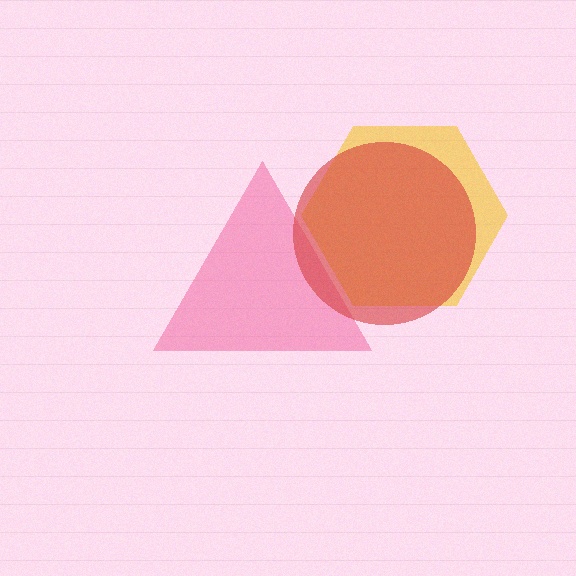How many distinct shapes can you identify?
There are 3 distinct shapes: a yellow hexagon, a pink triangle, a red circle.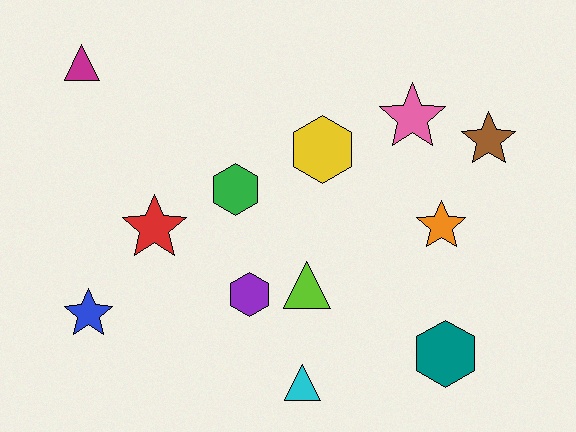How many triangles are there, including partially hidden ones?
There are 3 triangles.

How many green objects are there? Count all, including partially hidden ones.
There is 1 green object.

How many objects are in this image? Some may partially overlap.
There are 12 objects.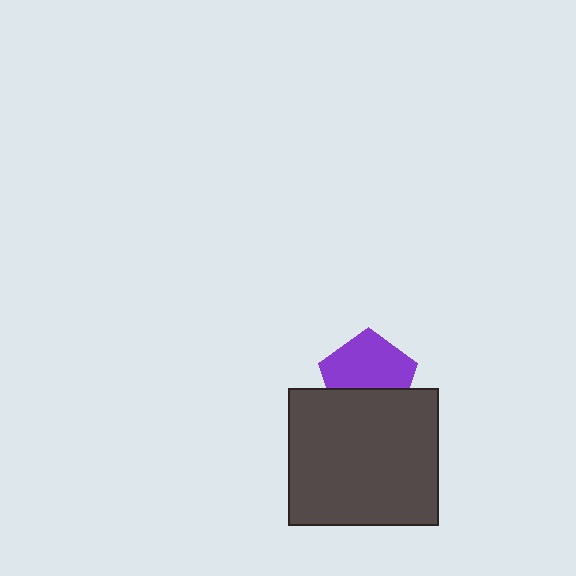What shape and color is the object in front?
The object in front is a dark gray rectangle.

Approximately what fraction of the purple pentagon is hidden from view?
Roughly 38% of the purple pentagon is hidden behind the dark gray rectangle.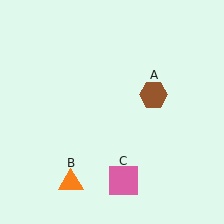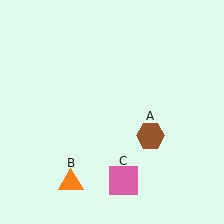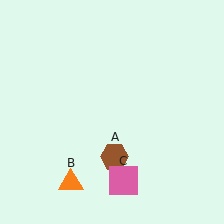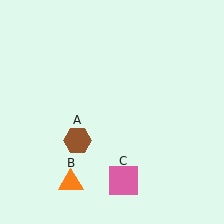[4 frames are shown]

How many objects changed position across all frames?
1 object changed position: brown hexagon (object A).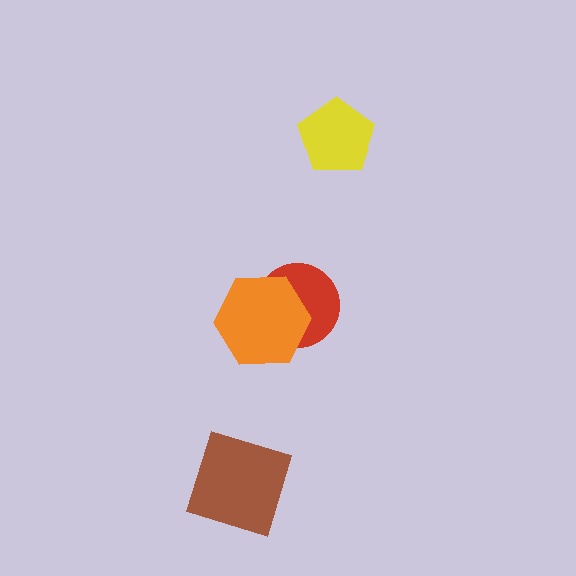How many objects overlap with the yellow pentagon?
0 objects overlap with the yellow pentagon.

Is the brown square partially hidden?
No, no other shape covers it.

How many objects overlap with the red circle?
1 object overlaps with the red circle.